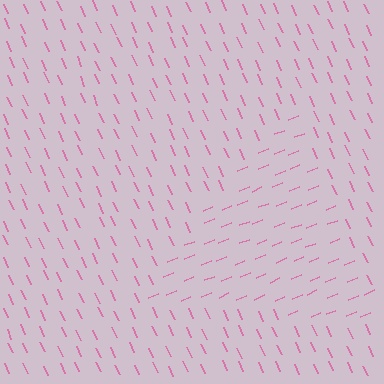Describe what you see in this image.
The image is filled with small pink line segments. A triangle region in the image has lines oriented differently from the surrounding lines, creating a visible texture boundary.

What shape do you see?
I see a triangle.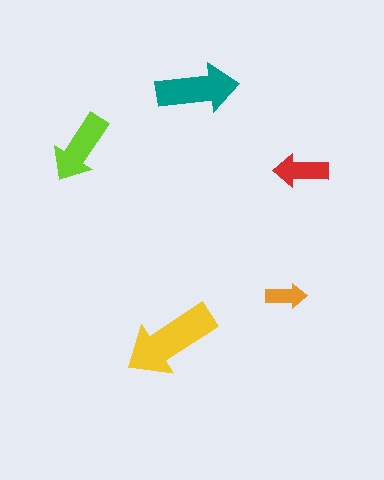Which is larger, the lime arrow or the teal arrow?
The teal one.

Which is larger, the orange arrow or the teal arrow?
The teal one.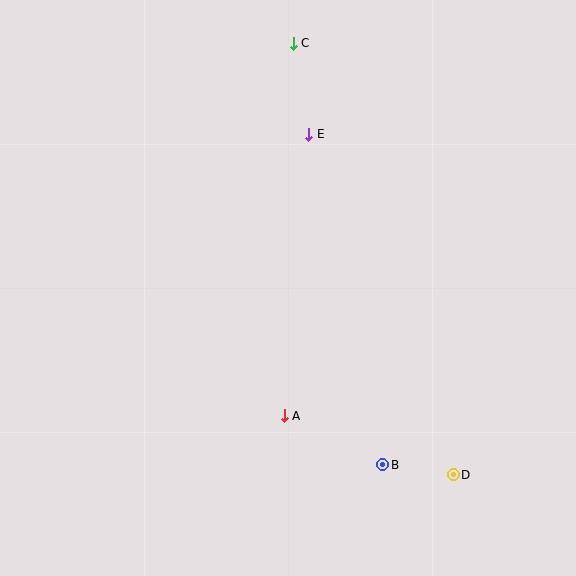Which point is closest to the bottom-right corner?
Point D is closest to the bottom-right corner.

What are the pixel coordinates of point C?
Point C is at (293, 43).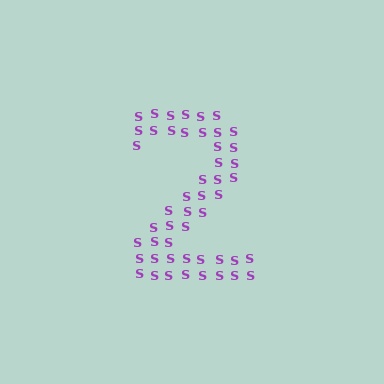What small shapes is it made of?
It is made of small letter S's.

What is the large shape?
The large shape is the digit 2.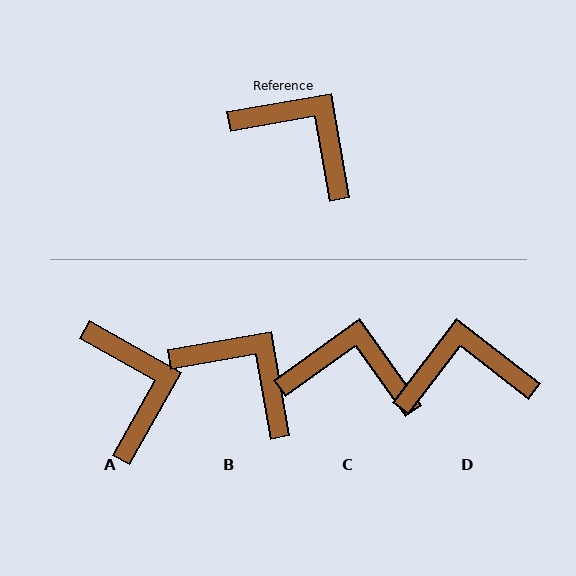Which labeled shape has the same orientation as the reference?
B.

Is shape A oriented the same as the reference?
No, it is off by about 39 degrees.